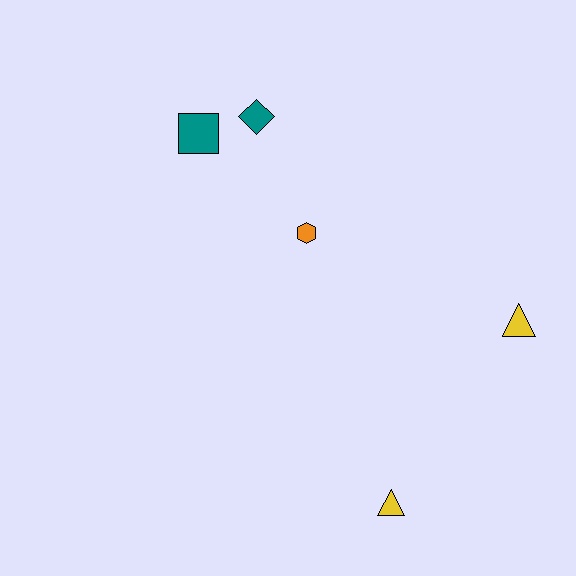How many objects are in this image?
There are 5 objects.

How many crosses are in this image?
There are no crosses.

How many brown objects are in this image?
There are no brown objects.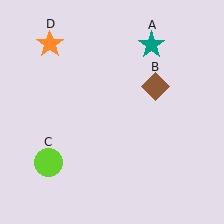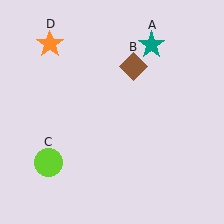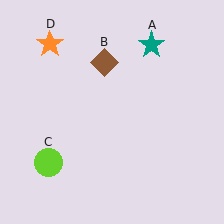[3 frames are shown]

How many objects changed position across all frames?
1 object changed position: brown diamond (object B).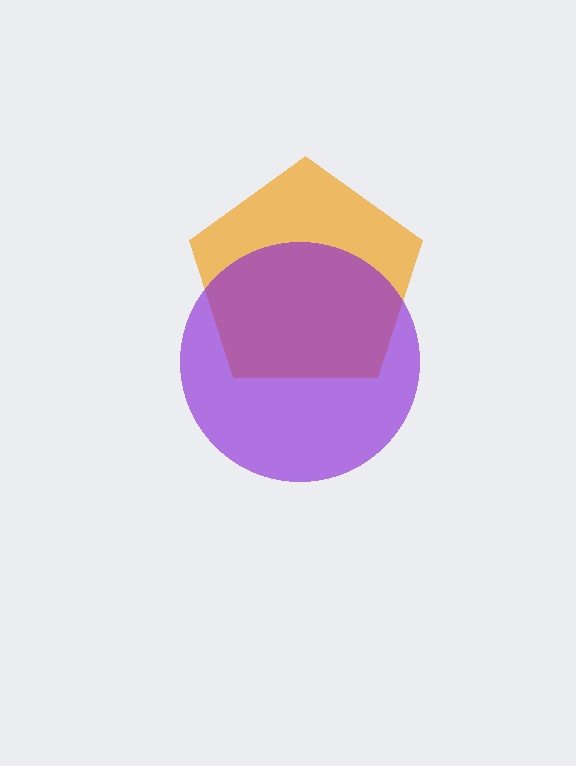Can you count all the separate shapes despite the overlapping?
Yes, there are 2 separate shapes.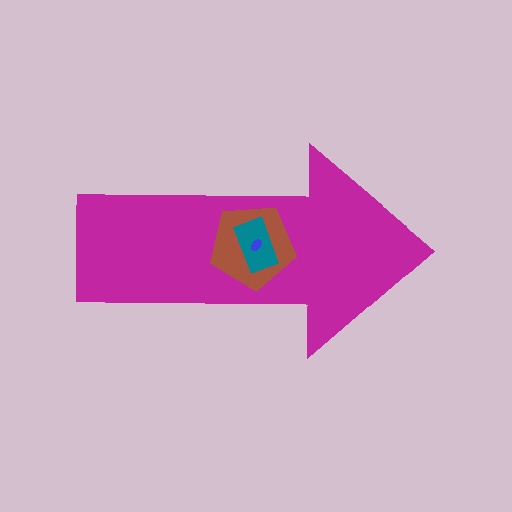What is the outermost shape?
The magenta arrow.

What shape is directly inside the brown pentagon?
The teal rectangle.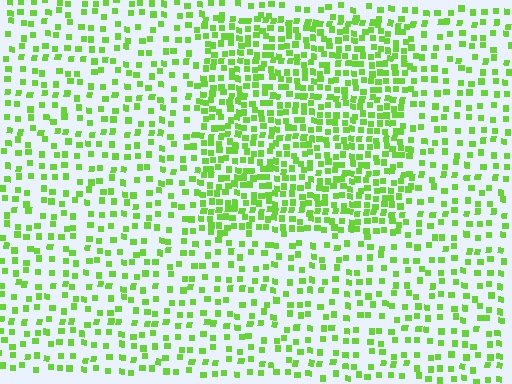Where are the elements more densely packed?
The elements are more densely packed inside the rectangle boundary.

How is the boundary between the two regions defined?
The boundary is defined by a change in element density (approximately 2.1x ratio). All elements are the same color, size, and shape.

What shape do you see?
I see a rectangle.